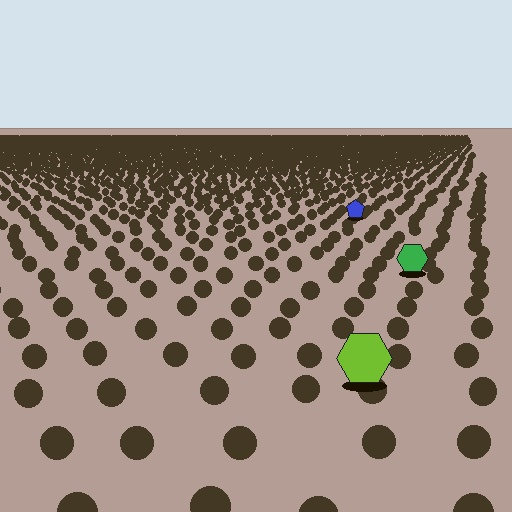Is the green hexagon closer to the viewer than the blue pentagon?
Yes. The green hexagon is closer — you can tell from the texture gradient: the ground texture is coarser near it.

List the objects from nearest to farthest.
From nearest to farthest: the lime hexagon, the green hexagon, the blue pentagon.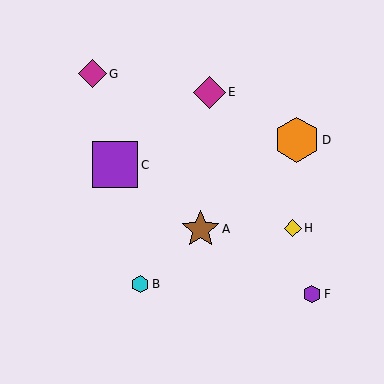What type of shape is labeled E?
Shape E is a magenta diamond.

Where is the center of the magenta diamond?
The center of the magenta diamond is at (92, 74).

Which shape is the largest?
The purple square (labeled C) is the largest.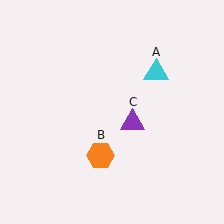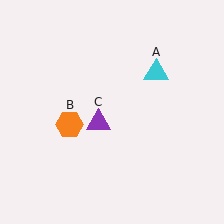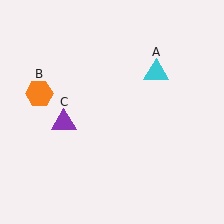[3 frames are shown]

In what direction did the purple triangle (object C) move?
The purple triangle (object C) moved left.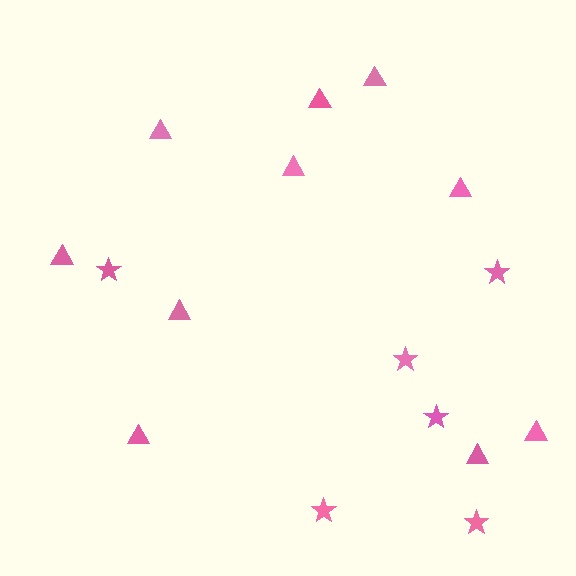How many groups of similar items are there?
There are 2 groups: one group of triangles (10) and one group of stars (6).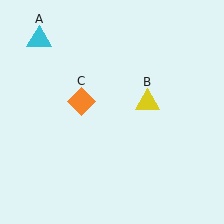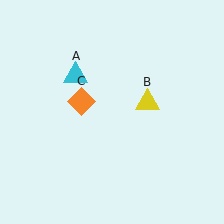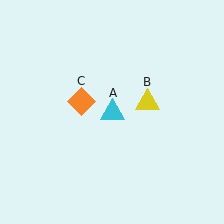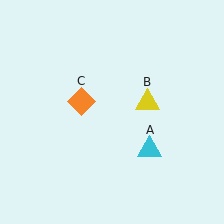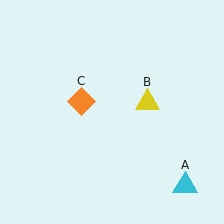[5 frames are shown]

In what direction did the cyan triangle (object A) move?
The cyan triangle (object A) moved down and to the right.